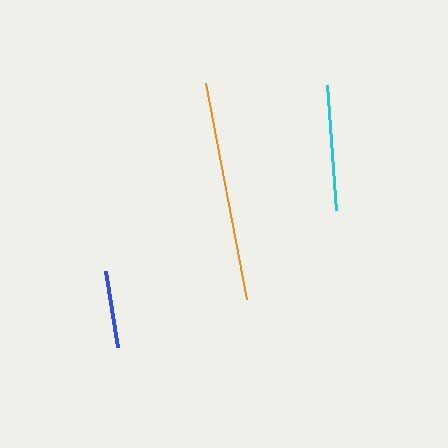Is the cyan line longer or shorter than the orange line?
The orange line is longer than the cyan line.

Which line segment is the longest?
The orange line is the longest at approximately 221 pixels.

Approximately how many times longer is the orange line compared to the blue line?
The orange line is approximately 2.9 times the length of the blue line.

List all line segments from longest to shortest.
From longest to shortest: orange, cyan, blue.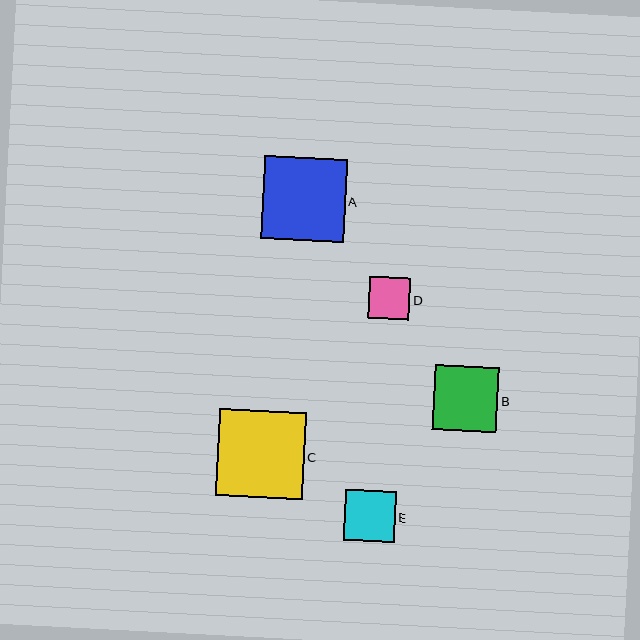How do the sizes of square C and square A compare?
Square C and square A are approximately the same size.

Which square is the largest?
Square C is the largest with a size of approximately 87 pixels.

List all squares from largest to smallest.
From largest to smallest: C, A, B, E, D.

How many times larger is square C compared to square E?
Square C is approximately 1.7 times the size of square E.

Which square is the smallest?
Square D is the smallest with a size of approximately 42 pixels.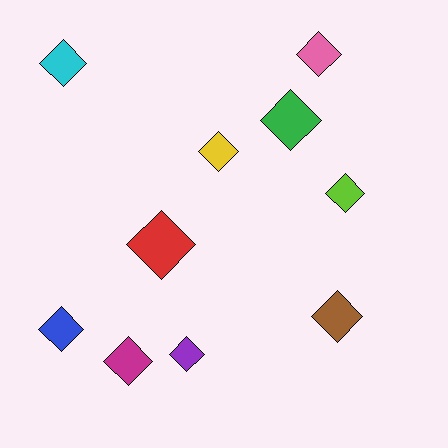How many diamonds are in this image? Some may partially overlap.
There are 10 diamonds.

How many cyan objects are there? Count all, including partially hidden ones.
There is 1 cyan object.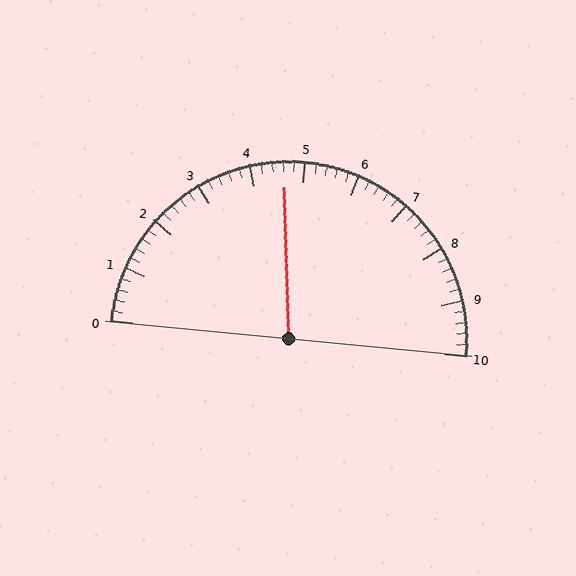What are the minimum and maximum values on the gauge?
The gauge ranges from 0 to 10.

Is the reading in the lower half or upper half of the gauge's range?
The reading is in the lower half of the range (0 to 10).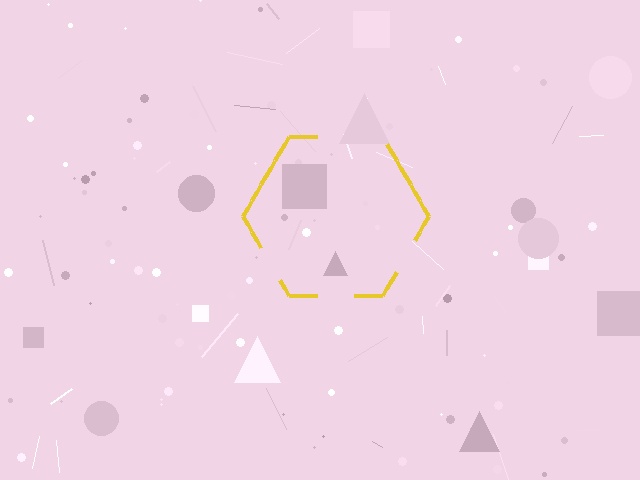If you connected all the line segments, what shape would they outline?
They would outline a hexagon.